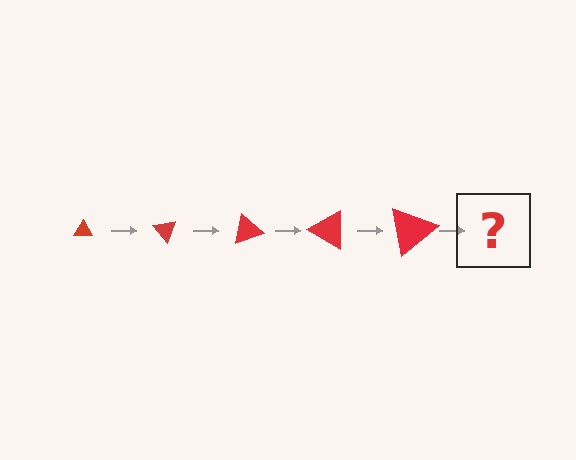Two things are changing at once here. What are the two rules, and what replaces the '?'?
The two rules are that the triangle grows larger each step and it rotates 50 degrees each step. The '?' should be a triangle, larger than the previous one and rotated 250 degrees from the start.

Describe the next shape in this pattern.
It should be a triangle, larger than the previous one and rotated 250 degrees from the start.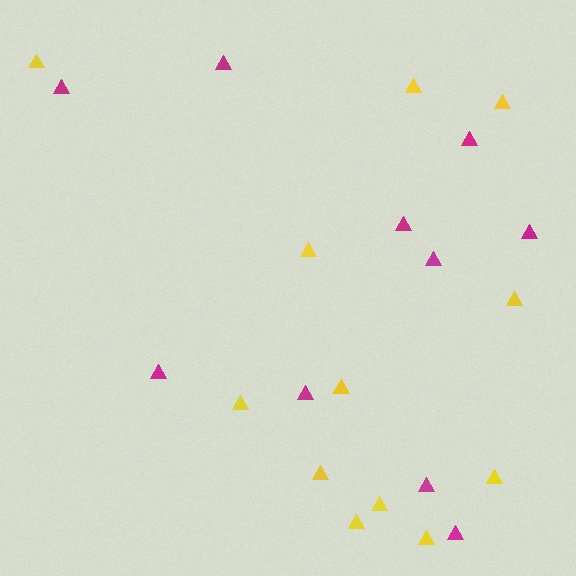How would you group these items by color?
There are 2 groups: one group of magenta triangles (10) and one group of yellow triangles (12).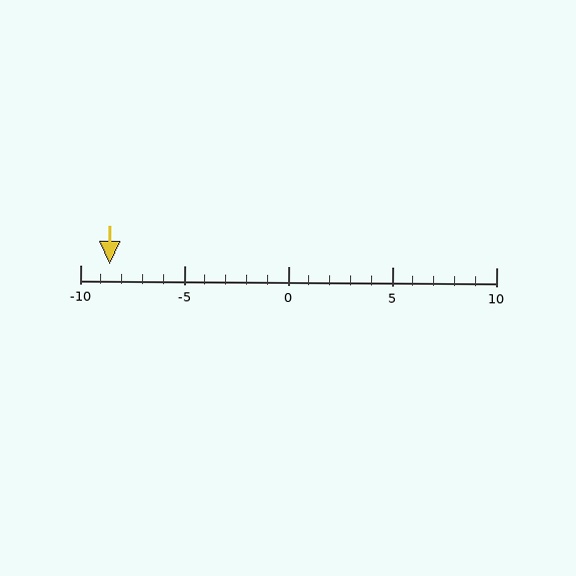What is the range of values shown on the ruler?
The ruler shows values from -10 to 10.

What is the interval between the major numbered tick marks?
The major tick marks are spaced 5 units apart.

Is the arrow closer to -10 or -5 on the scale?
The arrow is closer to -10.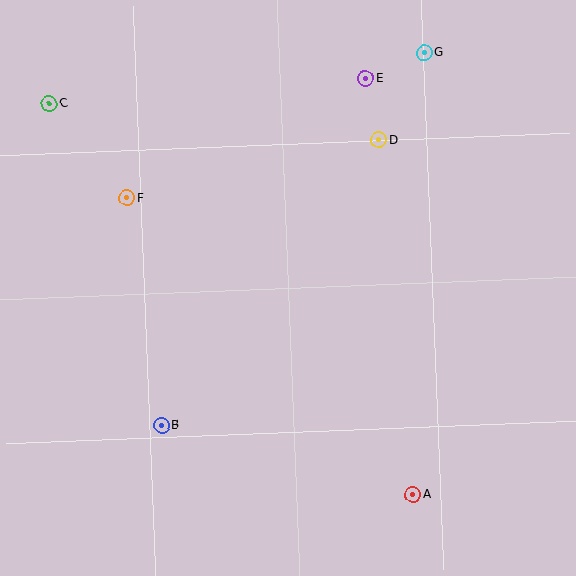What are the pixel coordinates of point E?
Point E is at (366, 78).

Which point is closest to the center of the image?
Point D at (379, 140) is closest to the center.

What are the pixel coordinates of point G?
Point G is at (424, 52).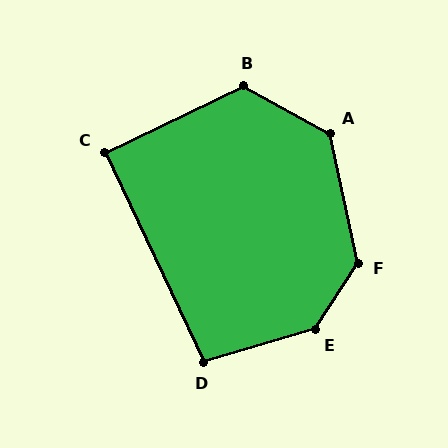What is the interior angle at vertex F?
Approximately 135 degrees (obtuse).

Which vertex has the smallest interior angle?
C, at approximately 90 degrees.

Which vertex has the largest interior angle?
E, at approximately 139 degrees.